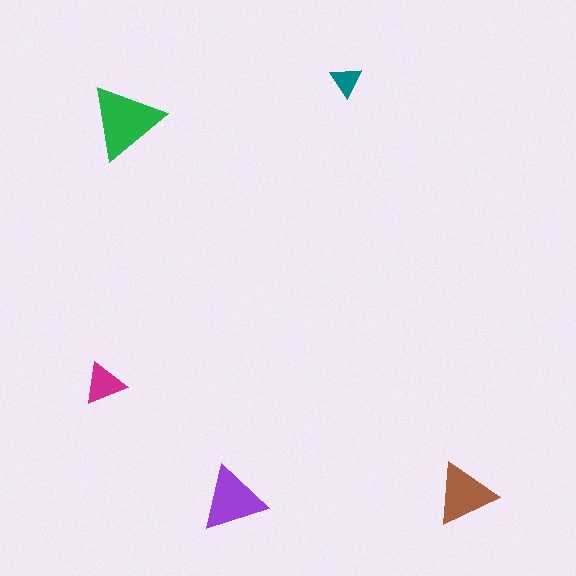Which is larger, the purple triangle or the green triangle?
The green one.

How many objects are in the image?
There are 5 objects in the image.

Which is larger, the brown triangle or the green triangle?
The green one.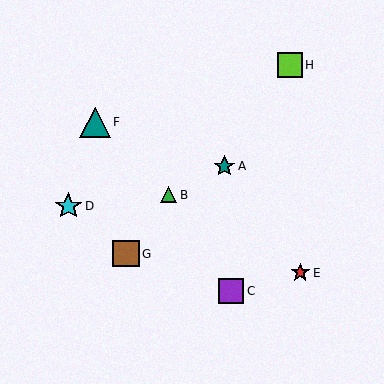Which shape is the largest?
The teal triangle (labeled F) is the largest.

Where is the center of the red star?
The center of the red star is at (300, 273).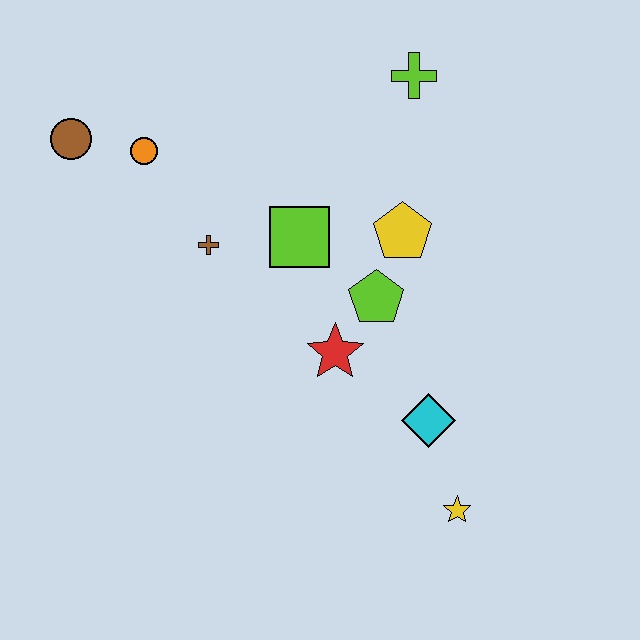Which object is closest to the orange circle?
The brown circle is closest to the orange circle.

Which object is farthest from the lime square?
The yellow star is farthest from the lime square.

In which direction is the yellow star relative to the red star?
The yellow star is below the red star.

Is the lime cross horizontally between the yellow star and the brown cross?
Yes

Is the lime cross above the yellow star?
Yes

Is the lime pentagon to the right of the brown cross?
Yes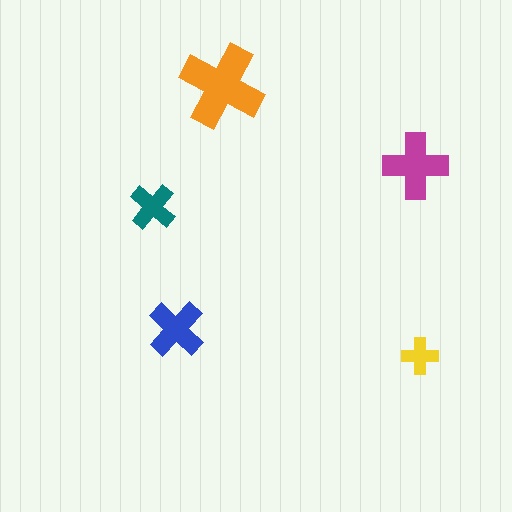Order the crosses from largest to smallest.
the orange one, the magenta one, the blue one, the teal one, the yellow one.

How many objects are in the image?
There are 5 objects in the image.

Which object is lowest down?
The yellow cross is bottommost.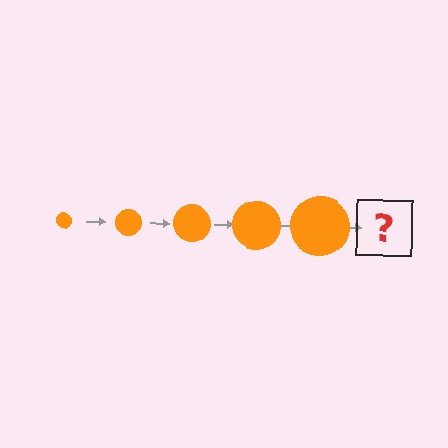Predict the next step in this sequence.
The next step is an orange circle, larger than the previous one.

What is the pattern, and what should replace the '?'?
The pattern is that the circle gets progressively larger each step. The '?' should be an orange circle, larger than the previous one.